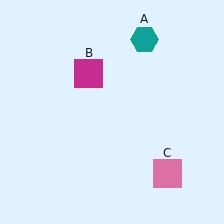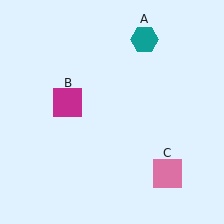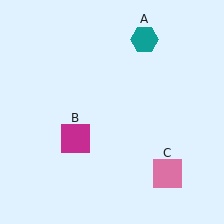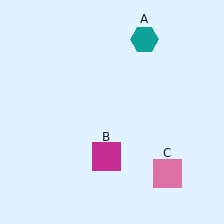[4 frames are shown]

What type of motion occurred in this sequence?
The magenta square (object B) rotated counterclockwise around the center of the scene.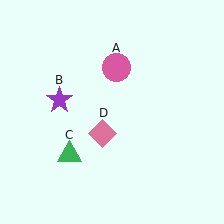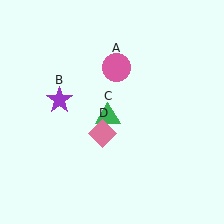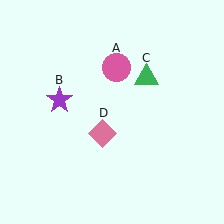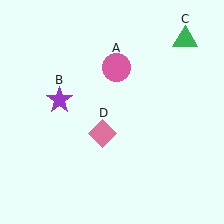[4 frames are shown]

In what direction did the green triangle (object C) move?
The green triangle (object C) moved up and to the right.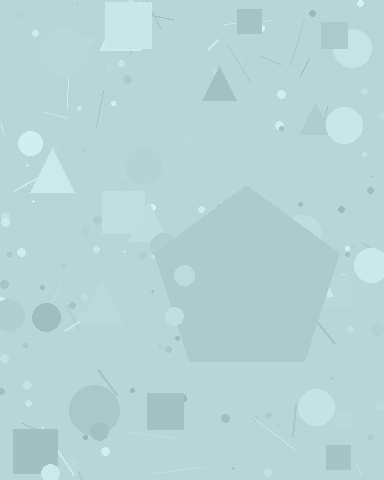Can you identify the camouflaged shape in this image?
The camouflaged shape is a pentagon.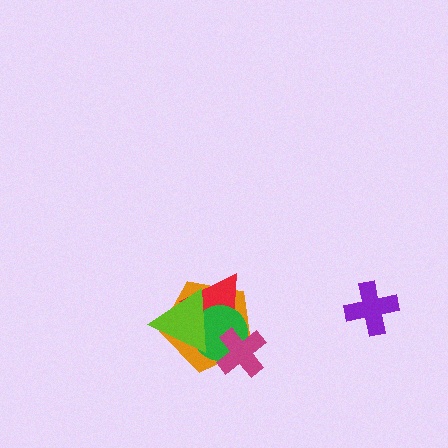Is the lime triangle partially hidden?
No, no other shape covers it.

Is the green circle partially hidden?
Yes, it is partially covered by another shape.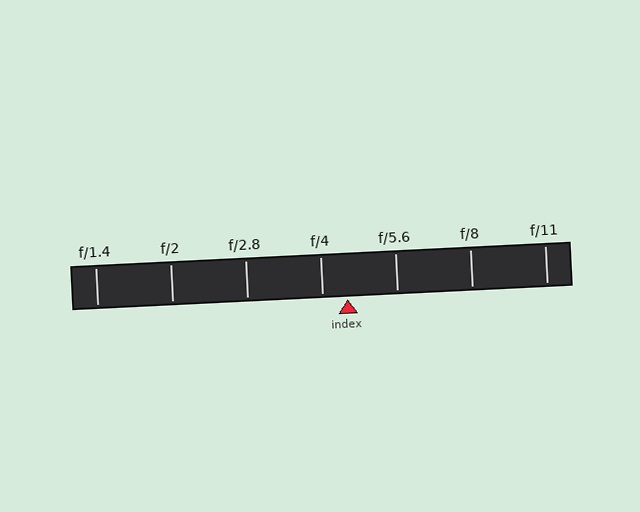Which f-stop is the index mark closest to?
The index mark is closest to f/4.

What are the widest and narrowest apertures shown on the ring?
The widest aperture shown is f/1.4 and the narrowest is f/11.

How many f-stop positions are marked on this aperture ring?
There are 7 f-stop positions marked.